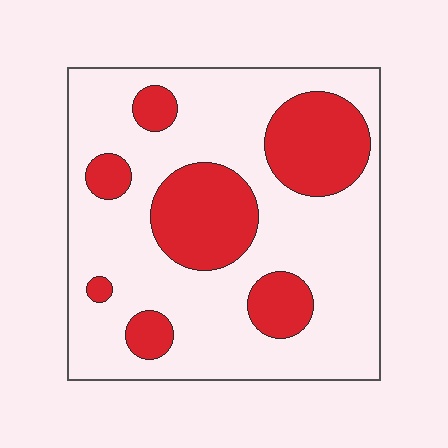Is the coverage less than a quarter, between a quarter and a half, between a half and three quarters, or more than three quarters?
Between a quarter and a half.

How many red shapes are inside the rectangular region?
7.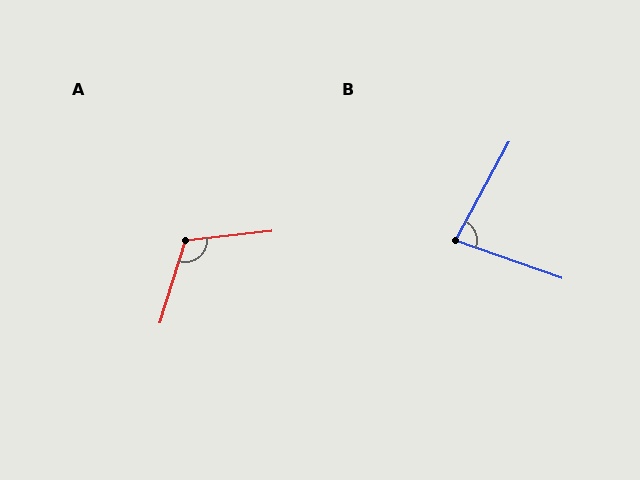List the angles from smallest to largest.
B (81°), A (113°).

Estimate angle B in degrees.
Approximately 81 degrees.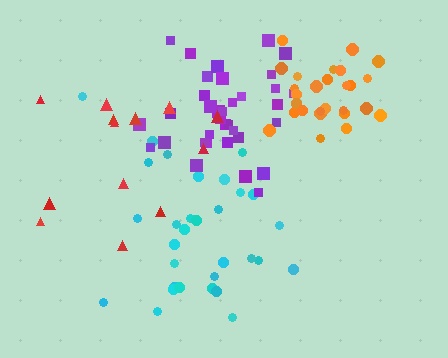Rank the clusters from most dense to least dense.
orange, purple, cyan, red.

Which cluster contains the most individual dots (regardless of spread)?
Purple (35).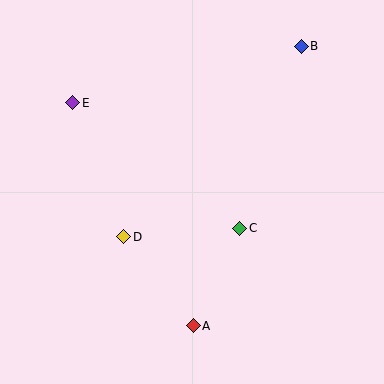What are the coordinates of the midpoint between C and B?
The midpoint between C and B is at (271, 137).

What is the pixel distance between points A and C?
The distance between A and C is 108 pixels.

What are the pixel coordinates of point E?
Point E is at (73, 103).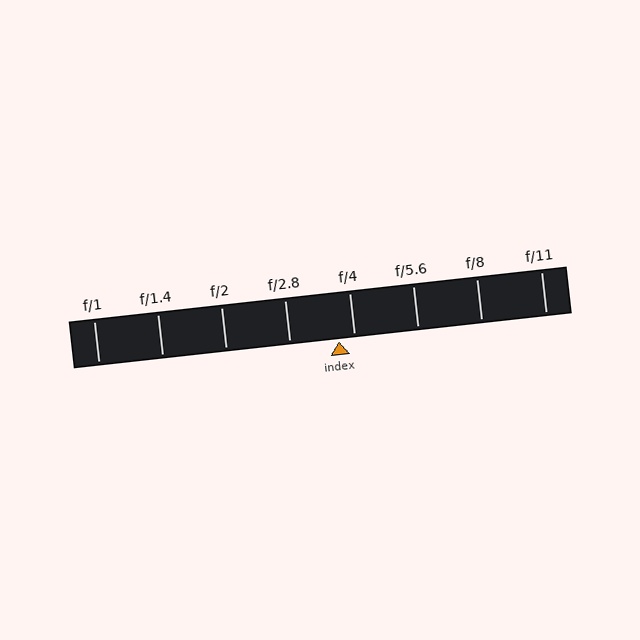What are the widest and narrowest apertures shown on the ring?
The widest aperture shown is f/1 and the narrowest is f/11.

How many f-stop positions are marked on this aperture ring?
There are 8 f-stop positions marked.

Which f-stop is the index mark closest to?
The index mark is closest to f/4.